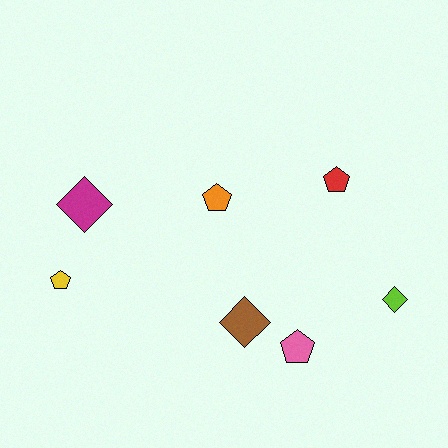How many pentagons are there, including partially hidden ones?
There are 4 pentagons.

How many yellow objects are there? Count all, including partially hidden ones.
There is 1 yellow object.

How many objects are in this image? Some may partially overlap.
There are 7 objects.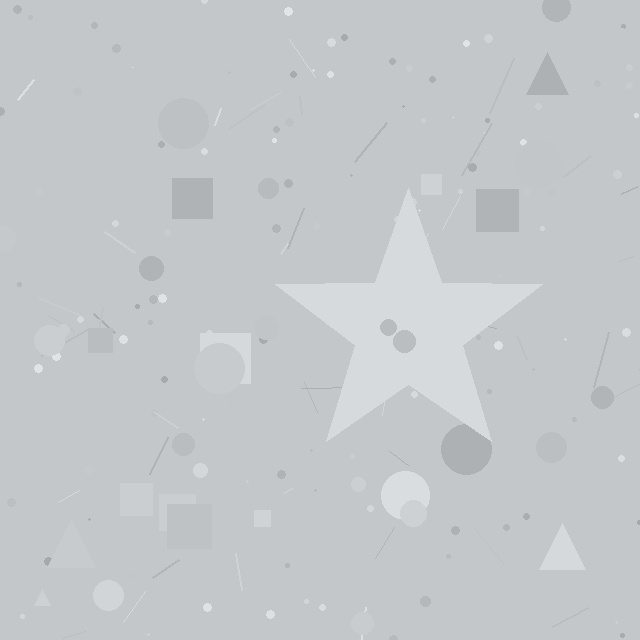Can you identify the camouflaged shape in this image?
The camouflaged shape is a star.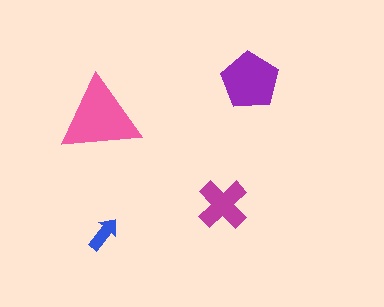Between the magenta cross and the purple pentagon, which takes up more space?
The purple pentagon.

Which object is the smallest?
The blue arrow.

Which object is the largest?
The pink triangle.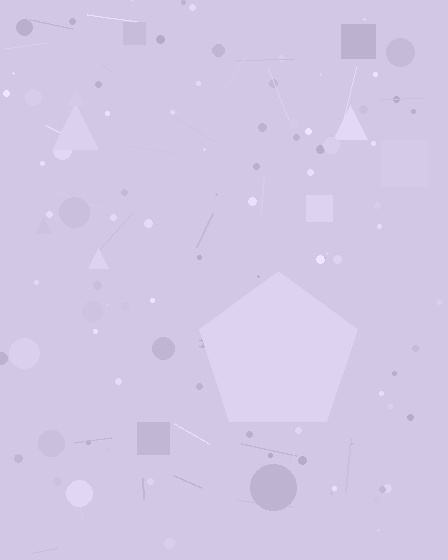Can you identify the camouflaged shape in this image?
The camouflaged shape is a pentagon.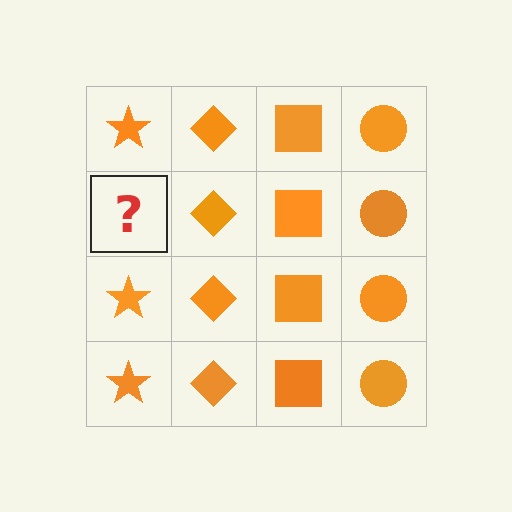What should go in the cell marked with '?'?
The missing cell should contain an orange star.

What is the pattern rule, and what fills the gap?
The rule is that each column has a consistent shape. The gap should be filled with an orange star.